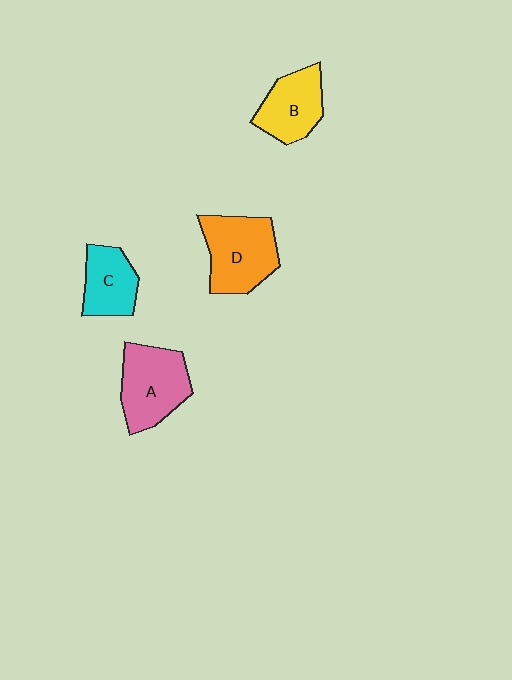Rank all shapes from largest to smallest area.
From largest to smallest: D (orange), A (pink), B (yellow), C (cyan).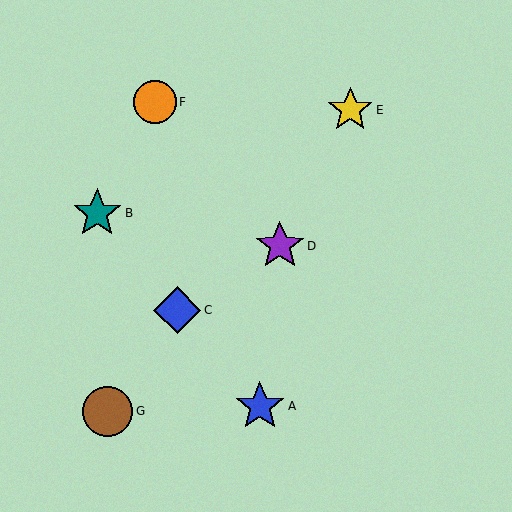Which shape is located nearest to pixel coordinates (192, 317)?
The blue diamond (labeled C) at (177, 310) is nearest to that location.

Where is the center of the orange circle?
The center of the orange circle is at (155, 102).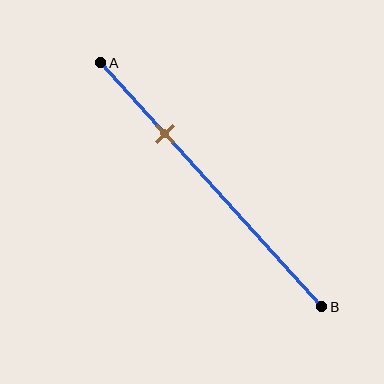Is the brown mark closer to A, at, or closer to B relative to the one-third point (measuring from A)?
The brown mark is closer to point A than the one-third point of segment AB.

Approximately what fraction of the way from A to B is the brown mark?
The brown mark is approximately 30% of the way from A to B.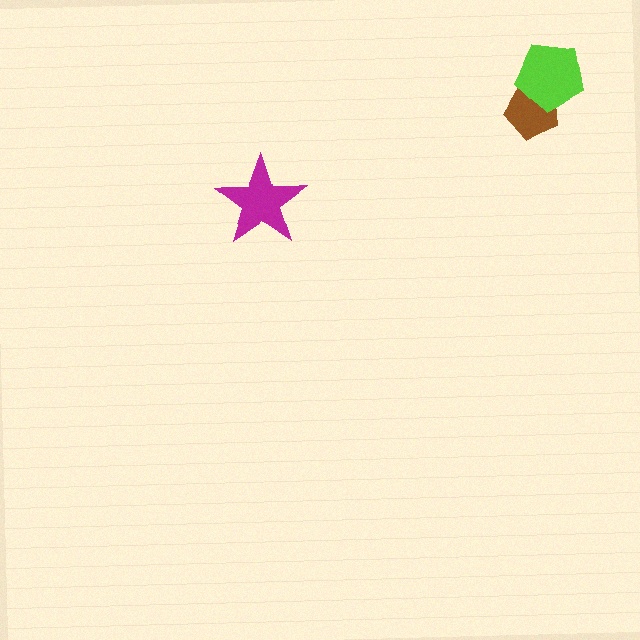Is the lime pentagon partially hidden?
No, no other shape covers it.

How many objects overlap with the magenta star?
0 objects overlap with the magenta star.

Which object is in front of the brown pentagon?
The lime pentagon is in front of the brown pentagon.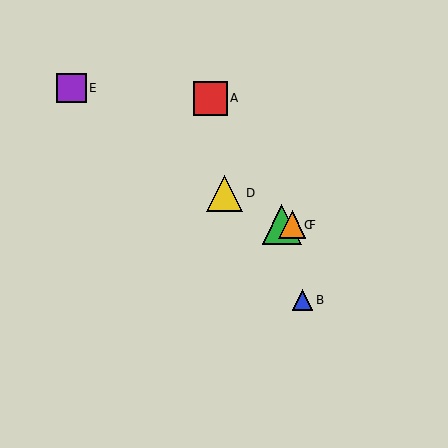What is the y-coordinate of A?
Object A is at y≈98.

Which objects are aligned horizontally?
Objects C, F are aligned horizontally.